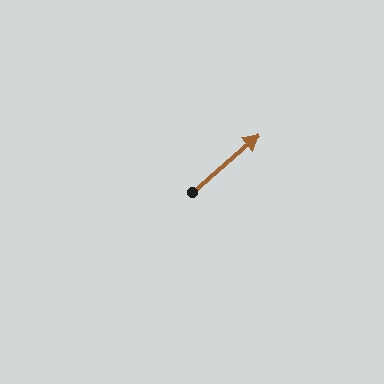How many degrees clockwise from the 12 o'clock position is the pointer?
Approximately 49 degrees.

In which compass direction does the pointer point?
Northeast.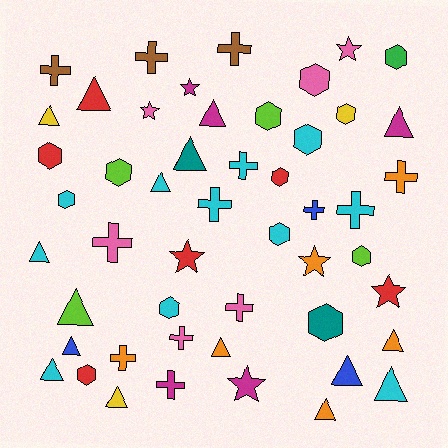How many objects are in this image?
There are 50 objects.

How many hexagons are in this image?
There are 14 hexagons.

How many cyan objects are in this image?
There are 11 cyan objects.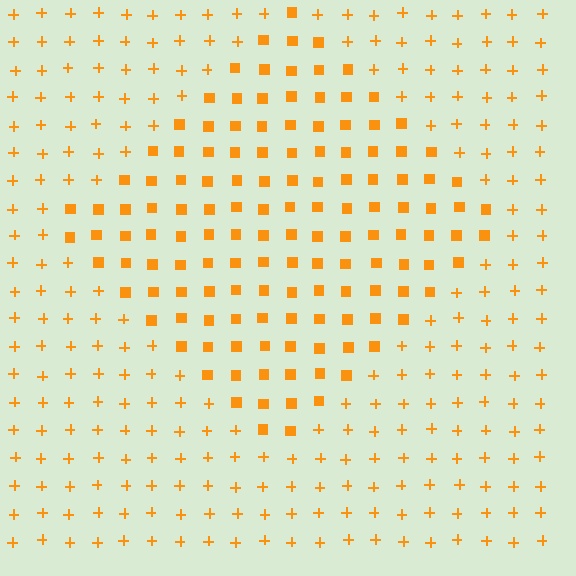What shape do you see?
I see a diamond.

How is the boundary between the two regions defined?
The boundary is defined by a change in element shape: squares inside vs. plus signs outside. All elements share the same color and spacing.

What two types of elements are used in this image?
The image uses squares inside the diamond region and plus signs outside it.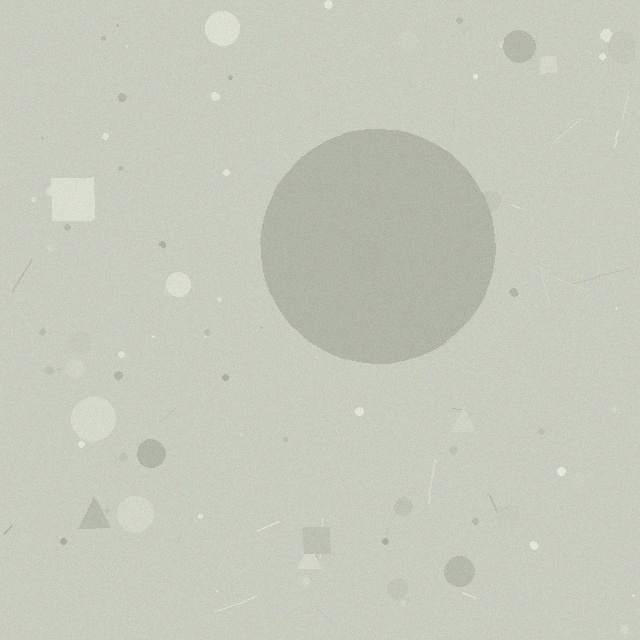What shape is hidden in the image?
A circle is hidden in the image.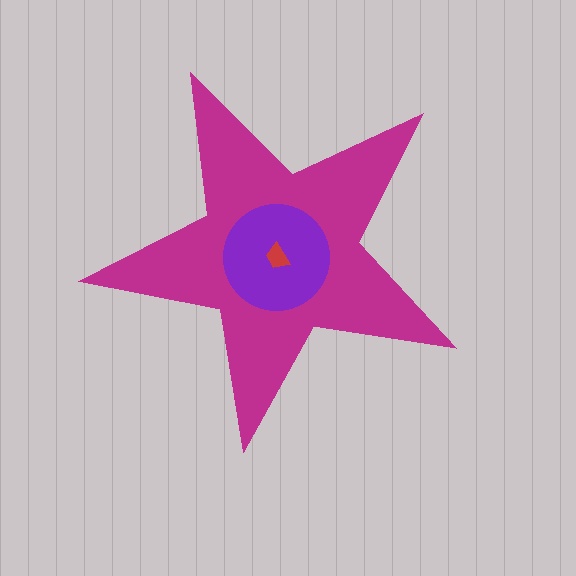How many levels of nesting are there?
3.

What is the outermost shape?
The magenta star.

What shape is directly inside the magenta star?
The purple circle.